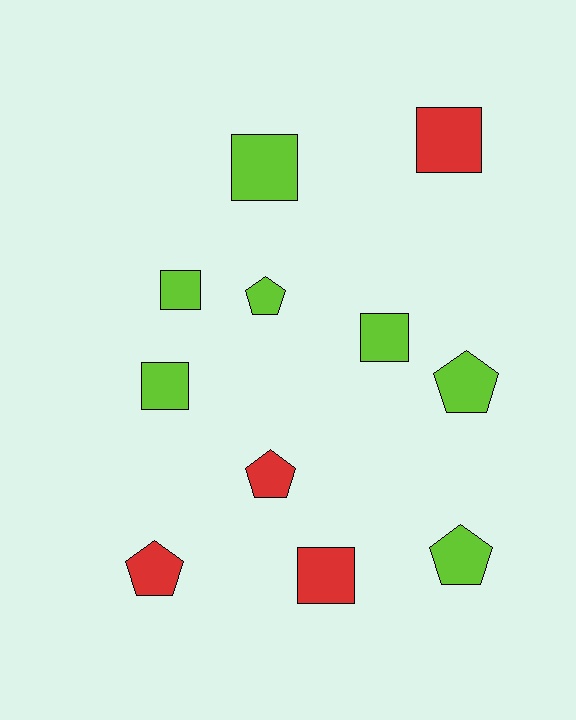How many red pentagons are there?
There are 2 red pentagons.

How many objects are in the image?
There are 11 objects.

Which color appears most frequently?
Lime, with 7 objects.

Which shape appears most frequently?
Square, with 6 objects.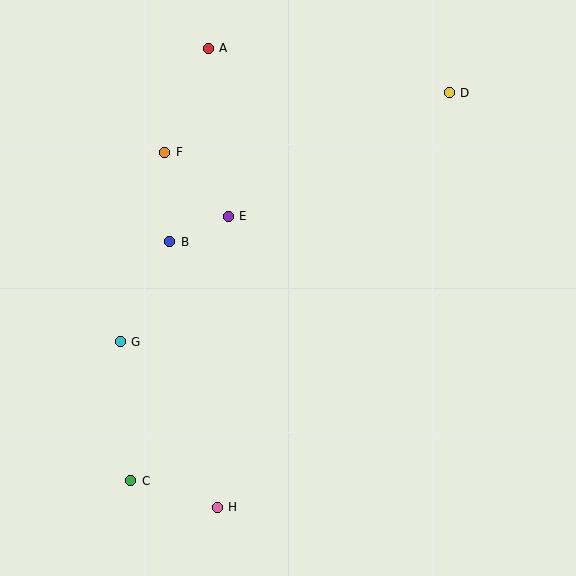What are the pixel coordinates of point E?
Point E is at (228, 216).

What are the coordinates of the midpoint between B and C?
The midpoint between B and C is at (150, 361).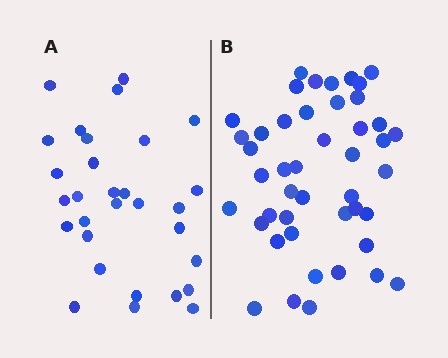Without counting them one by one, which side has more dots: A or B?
Region B (the right region) has more dots.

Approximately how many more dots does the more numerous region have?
Region B has approximately 15 more dots than region A.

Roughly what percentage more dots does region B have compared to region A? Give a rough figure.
About 50% more.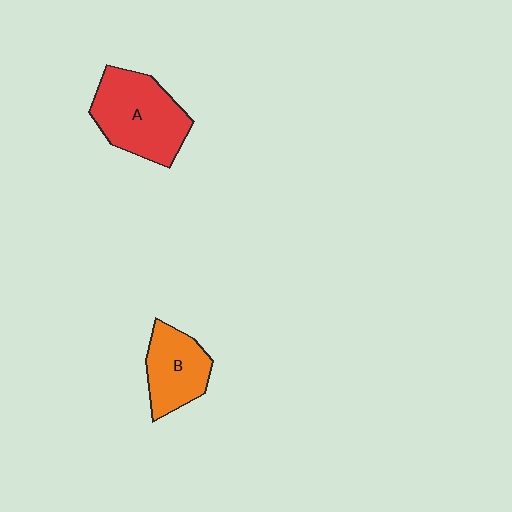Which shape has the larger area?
Shape A (red).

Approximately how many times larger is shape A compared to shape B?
Approximately 1.5 times.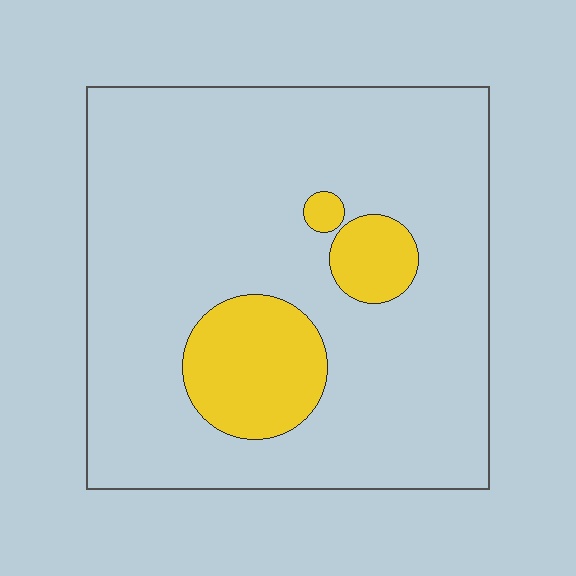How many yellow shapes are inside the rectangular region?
3.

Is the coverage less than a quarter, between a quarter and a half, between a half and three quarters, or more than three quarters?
Less than a quarter.